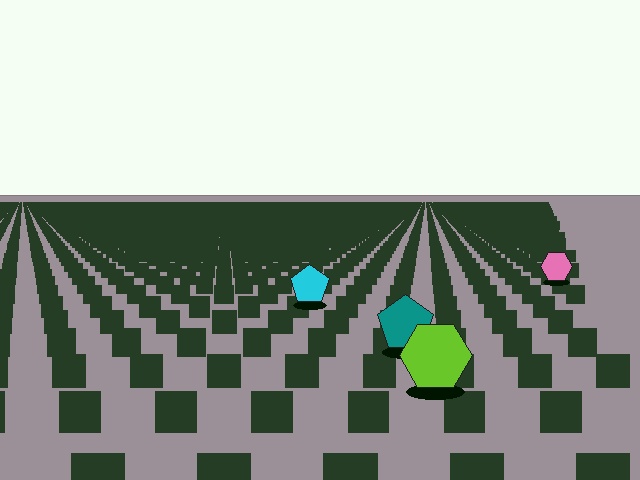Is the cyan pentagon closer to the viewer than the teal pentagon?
No. The teal pentagon is closer — you can tell from the texture gradient: the ground texture is coarser near it.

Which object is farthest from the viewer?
The pink hexagon is farthest from the viewer. It appears smaller and the ground texture around it is denser.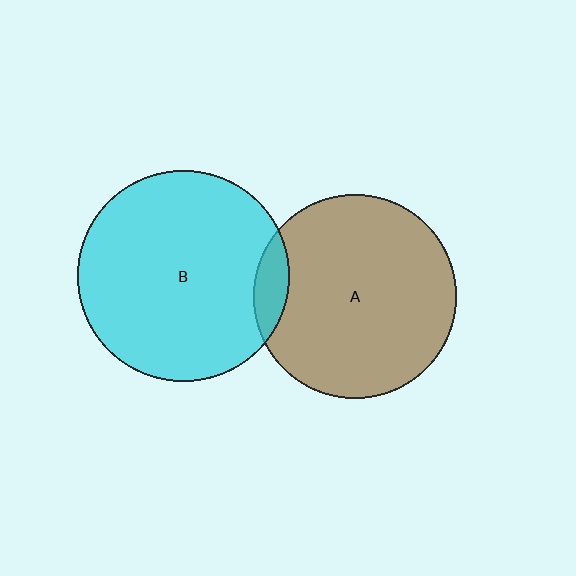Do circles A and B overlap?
Yes.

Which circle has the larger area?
Circle B (cyan).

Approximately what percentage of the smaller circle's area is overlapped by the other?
Approximately 10%.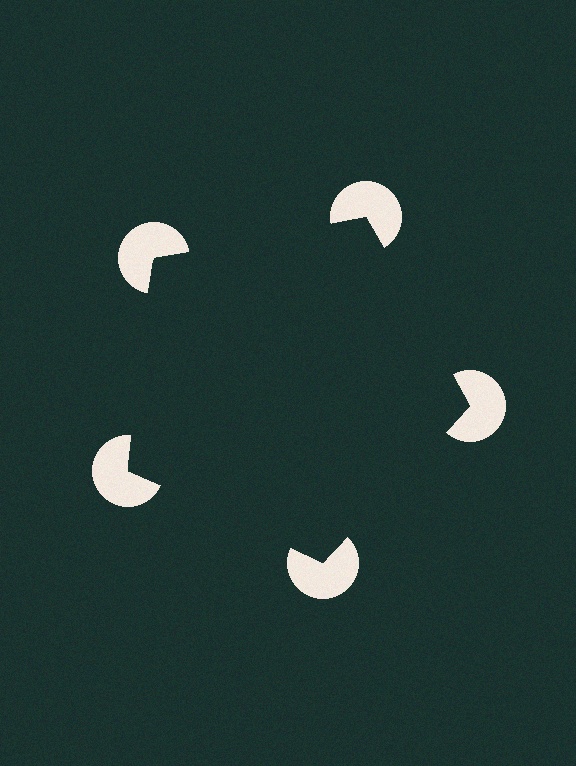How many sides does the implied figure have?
5 sides.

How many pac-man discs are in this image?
There are 5 — one at each vertex of the illusory pentagon.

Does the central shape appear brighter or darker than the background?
It typically appears slightly darker than the background, even though no actual brightness change is drawn.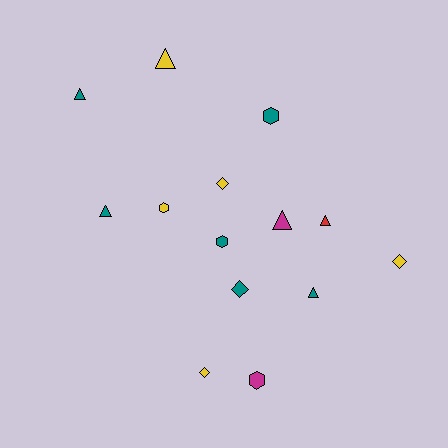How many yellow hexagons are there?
There is 1 yellow hexagon.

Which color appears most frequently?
Teal, with 6 objects.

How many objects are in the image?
There are 14 objects.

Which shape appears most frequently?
Triangle, with 6 objects.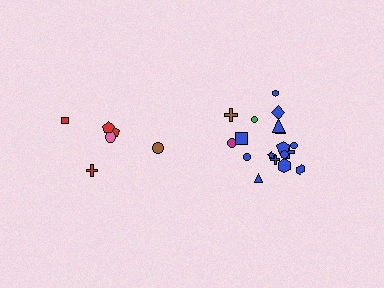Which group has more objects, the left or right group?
The right group.